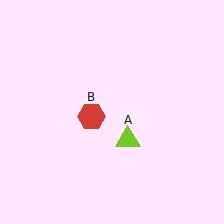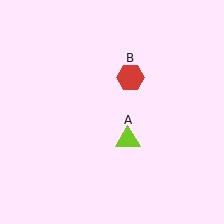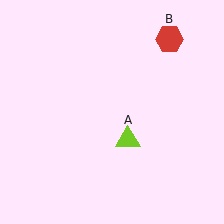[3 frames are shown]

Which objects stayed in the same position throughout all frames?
Lime triangle (object A) remained stationary.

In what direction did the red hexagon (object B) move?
The red hexagon (object B) moved up and to the right.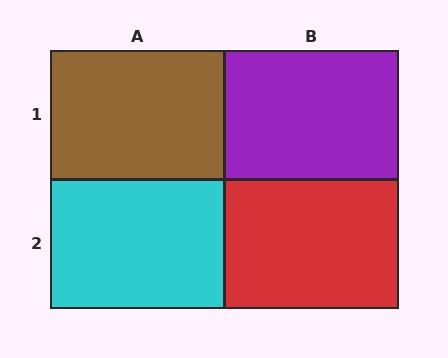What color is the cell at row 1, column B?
Purple.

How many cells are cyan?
1 cell is cyan.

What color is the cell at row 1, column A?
Brown.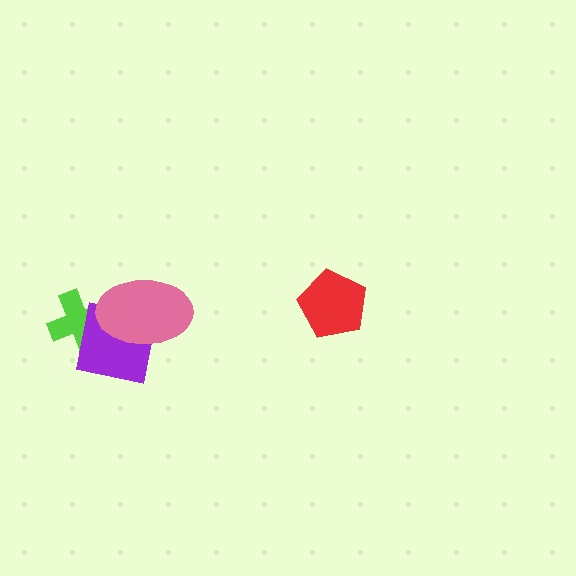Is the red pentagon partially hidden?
No, no other shape covers it.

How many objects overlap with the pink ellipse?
2 objects overlap with the pink ellipse.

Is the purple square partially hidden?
Yes, it is partially covered by another shape.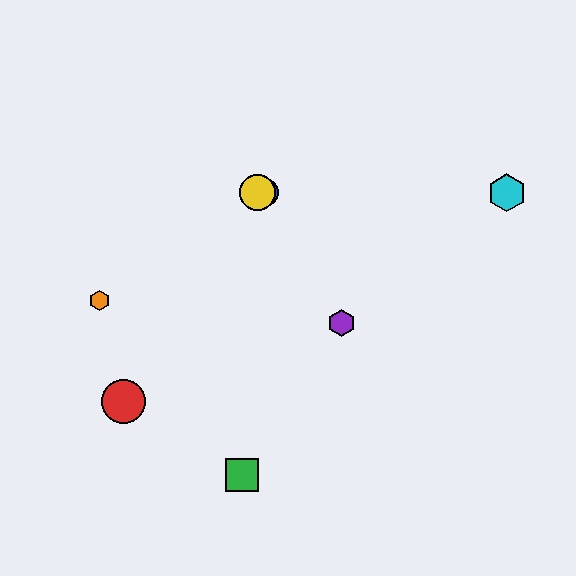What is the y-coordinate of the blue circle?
The blue circle is at y≈193.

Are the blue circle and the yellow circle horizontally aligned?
Yes, both are at y≈193.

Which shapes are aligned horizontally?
The blue circle, the yellow circle, the cyan hexagon are aligned horizontally.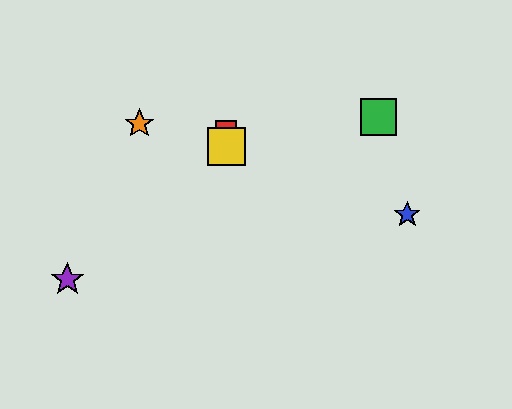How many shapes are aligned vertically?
2 shapes (the red square, the yellow square) are aligned vertically.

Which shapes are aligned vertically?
The red square, the yellow square are aligned vertically.